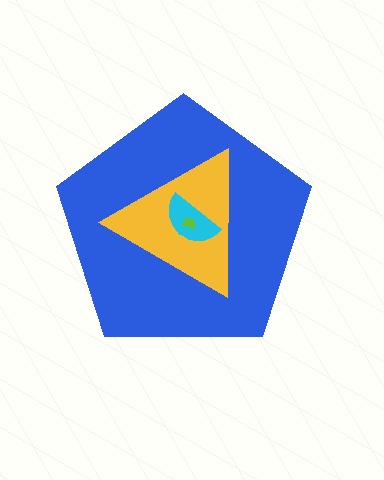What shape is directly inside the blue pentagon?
The yellow triangle.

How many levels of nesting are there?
4.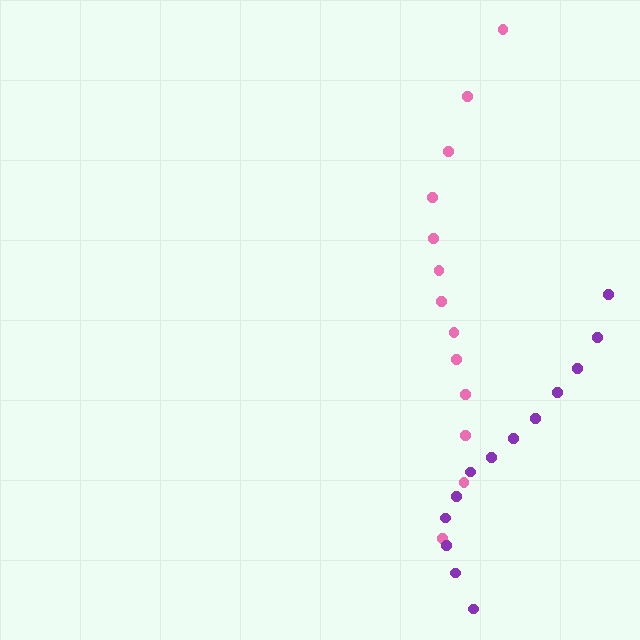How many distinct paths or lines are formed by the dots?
There are 2 distinct paths.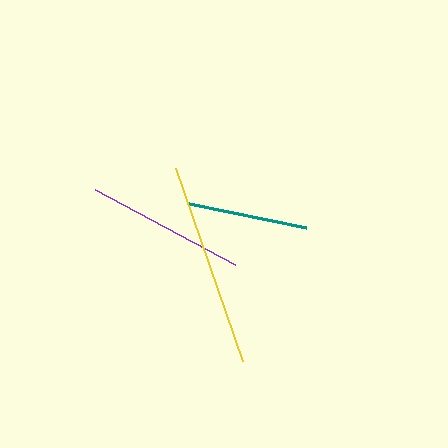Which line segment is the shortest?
The teal line is the shortest at approximately 120 pixels.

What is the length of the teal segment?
The teal segment is approximately 120 pixels long.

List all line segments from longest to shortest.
From longest to shortest: yellow, purple, teal.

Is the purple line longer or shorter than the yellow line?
The yellow line is longer than the purple line.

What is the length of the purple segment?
The purple segment is approximately 158 pixels long.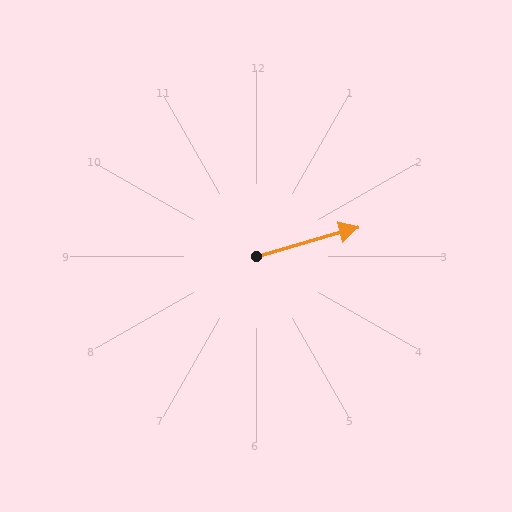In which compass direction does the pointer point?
East.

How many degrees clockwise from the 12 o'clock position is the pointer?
Approximately 74 degrees.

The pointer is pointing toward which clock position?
Roughly 2 o'clock.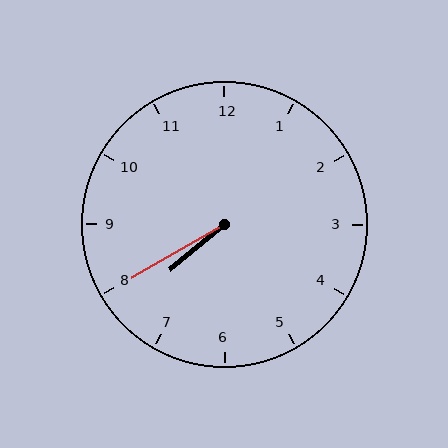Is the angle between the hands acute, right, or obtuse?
It is acute.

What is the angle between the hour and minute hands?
Approximately 10 degrees.